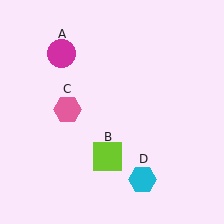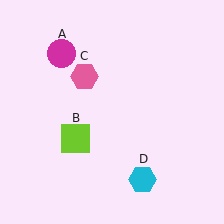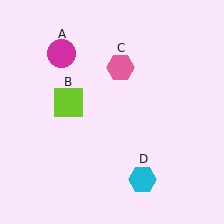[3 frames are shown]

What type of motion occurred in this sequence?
The lime square (object B), pink hexagon (object C) rotated clockwise around the center of the scene.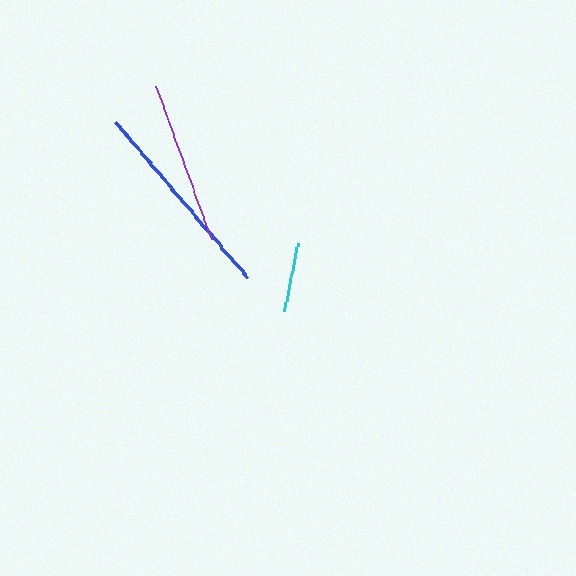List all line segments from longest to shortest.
From longest to shortest: blue, purple, cyan.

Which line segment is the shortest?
The cyan line is the shortest at approximately 69 pixels.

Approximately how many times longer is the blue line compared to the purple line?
The blue line is approximately 1.3 times the length of the purple line.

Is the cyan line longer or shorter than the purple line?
The purple line is longer than the cyan line.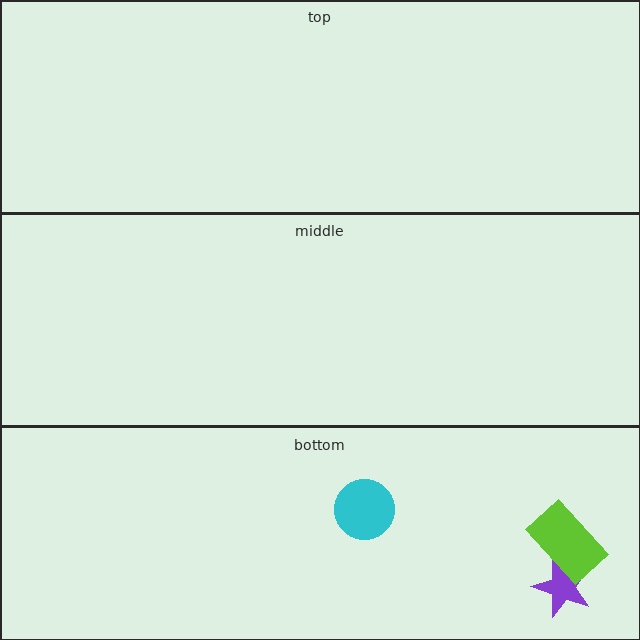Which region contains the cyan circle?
The bottom region.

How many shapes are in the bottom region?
3.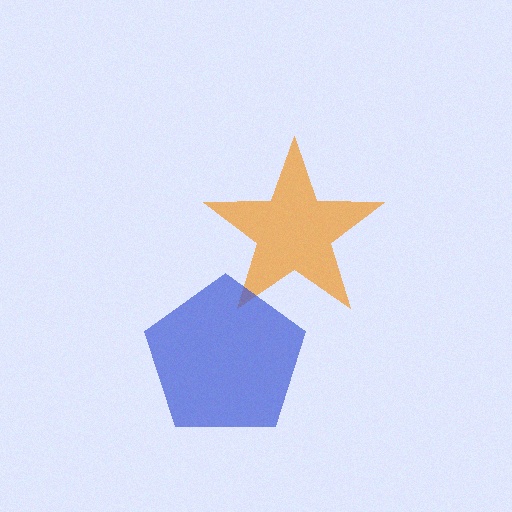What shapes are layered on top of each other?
The layered shapes are: an orange star, a blue pentagon.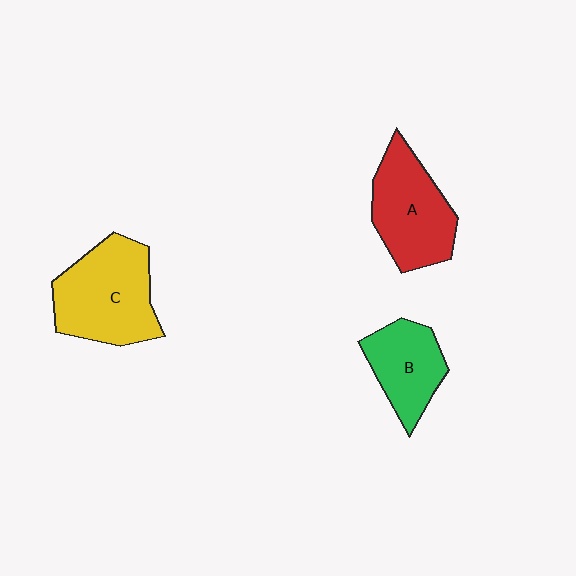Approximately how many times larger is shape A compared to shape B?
Approximately 1.3 times.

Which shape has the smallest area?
Shape B (green).